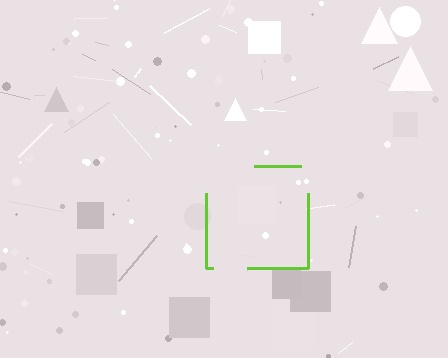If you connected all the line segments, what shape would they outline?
They would outline a square.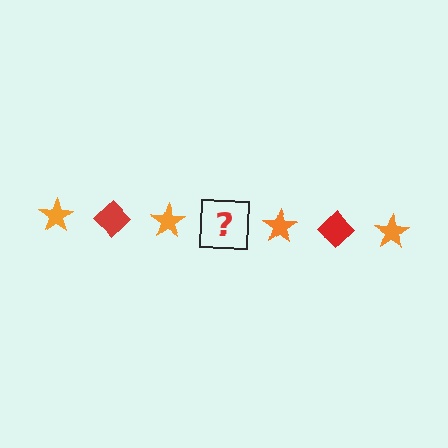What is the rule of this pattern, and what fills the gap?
The rule is that the pattern alternates between orange star and red diamond. The gap should be filled with a red diamond.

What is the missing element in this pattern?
The missing element is a red diamond.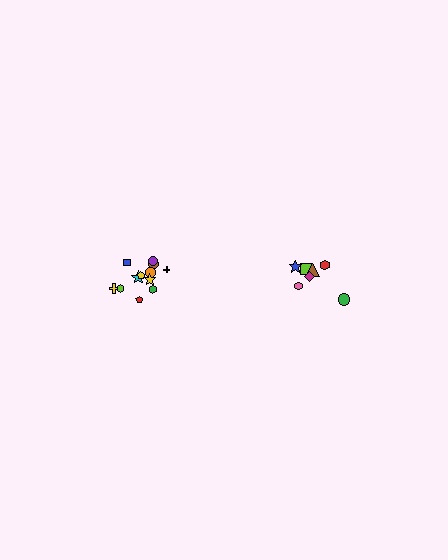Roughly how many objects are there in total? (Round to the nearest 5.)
Roughly 20 objects in total.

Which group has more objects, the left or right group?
The left group.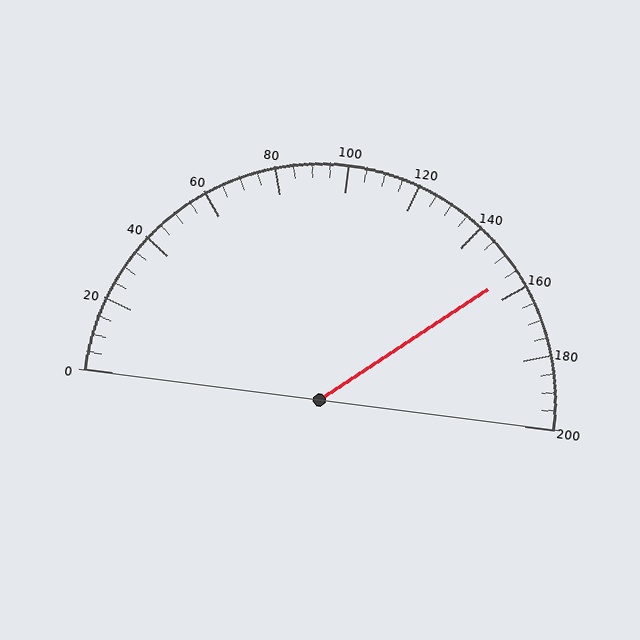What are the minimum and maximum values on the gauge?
The gauge ranges from 0 to 200.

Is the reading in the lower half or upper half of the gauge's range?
The reading is in the upper half of the range (0 to 200).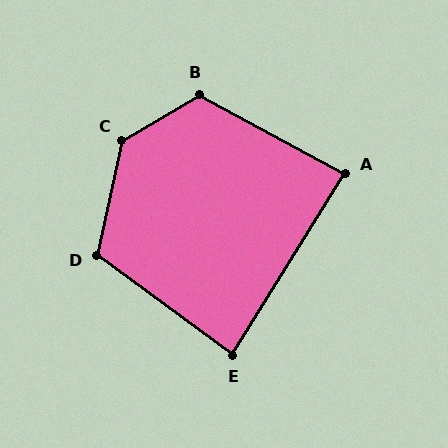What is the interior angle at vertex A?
Approximately 86 degrees (approximately right).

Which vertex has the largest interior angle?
C, at approximately 134 degrees.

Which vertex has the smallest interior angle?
E, at approximately 86 degrees.